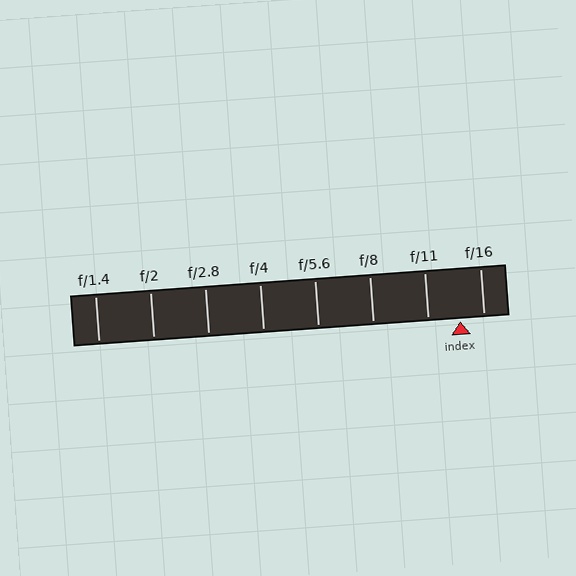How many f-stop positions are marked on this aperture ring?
There are 8 f-stop positions marked.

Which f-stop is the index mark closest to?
The index mark is closest to f/16.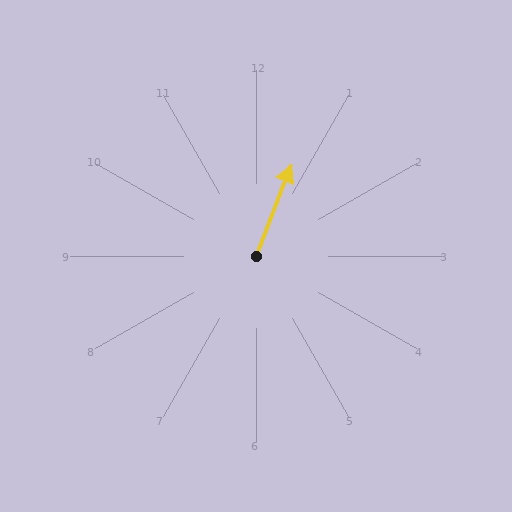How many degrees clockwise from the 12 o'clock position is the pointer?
Approximately 21 degrees.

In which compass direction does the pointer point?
North.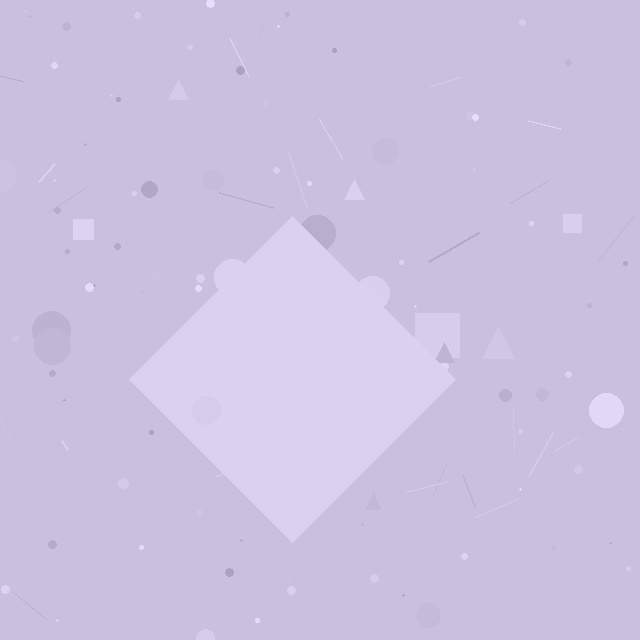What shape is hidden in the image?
A diamond is hidden in the image.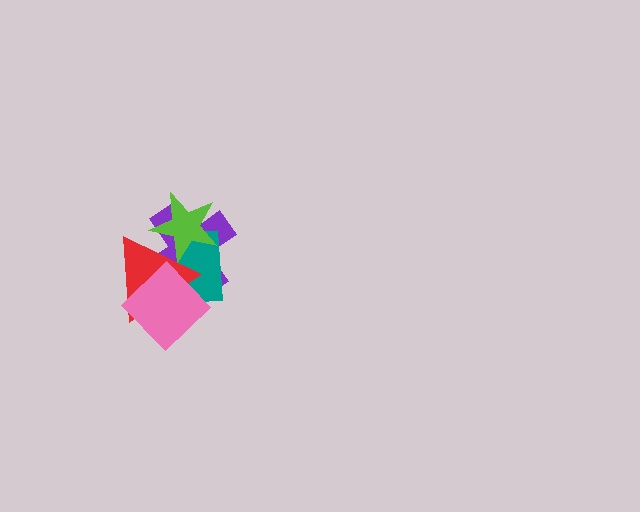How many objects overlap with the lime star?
3 objects overlap with the lime star.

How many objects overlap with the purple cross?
4 objects overlap with the purple cross.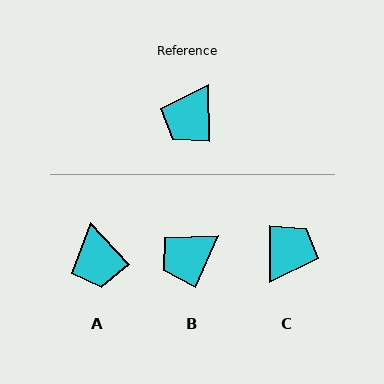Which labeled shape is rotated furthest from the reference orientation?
C, about 179 degrees away.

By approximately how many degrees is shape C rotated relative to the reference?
Approximately 179 degrees counter-clockwise.